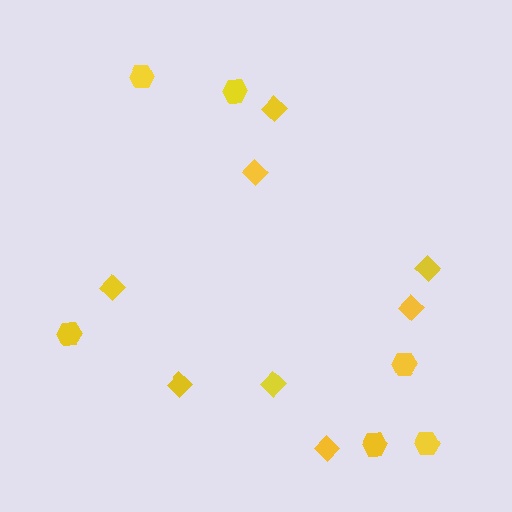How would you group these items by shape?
There are 2 groups: one group of diamonds (8) and one group of hexagons (6).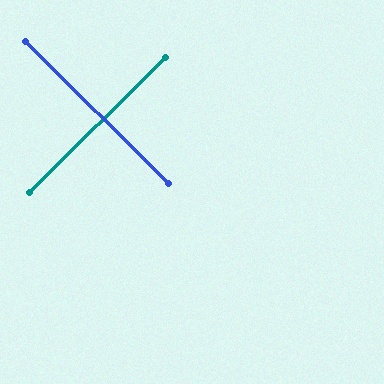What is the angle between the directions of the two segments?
Approximately 90 degrees.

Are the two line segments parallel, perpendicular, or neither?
Perpendicular — they meet at approximately 90°.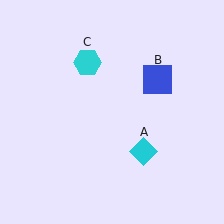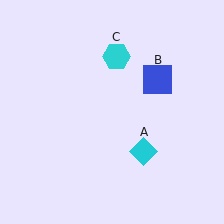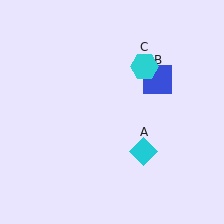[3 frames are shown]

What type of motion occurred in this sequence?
The cyan hexagon (object C) rotated clockwise around the center of the scene.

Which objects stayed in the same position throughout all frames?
Cyan diamond (object A) and blue square (object B) remained stationary.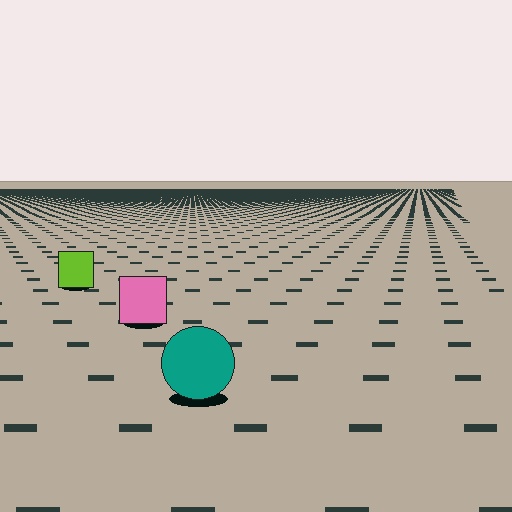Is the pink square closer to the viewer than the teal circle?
No. The teal circle is closer — you can tell from the texture gradient: the ground texture is coarser near it.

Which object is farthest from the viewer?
The lime square is farthest from the viewer. It appears smaller and the ground texture around it is denser.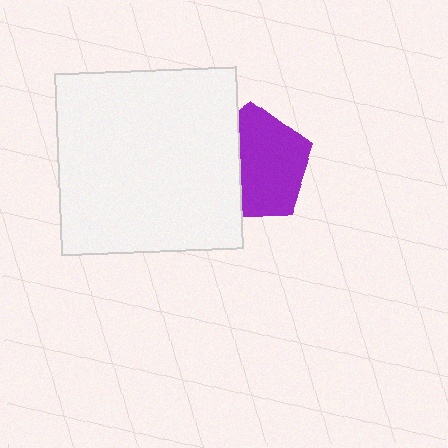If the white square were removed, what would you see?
You would see the complete purple pentagon.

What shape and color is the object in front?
The object in front is a white square.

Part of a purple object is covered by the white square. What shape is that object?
It is a pentagon.